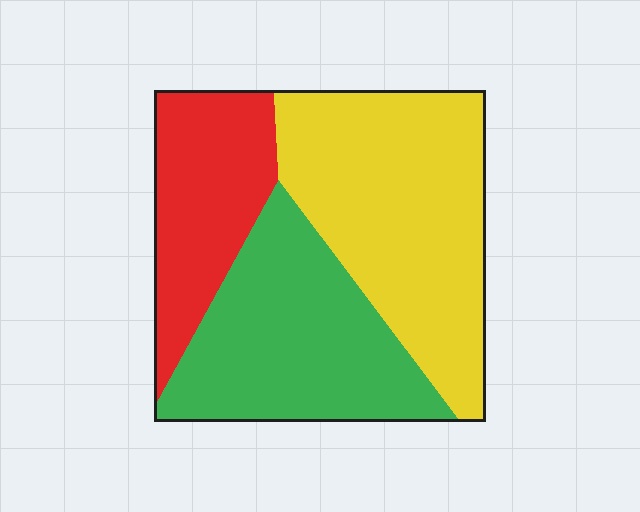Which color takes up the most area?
Yellow, at roughly 45%.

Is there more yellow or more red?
Yellow.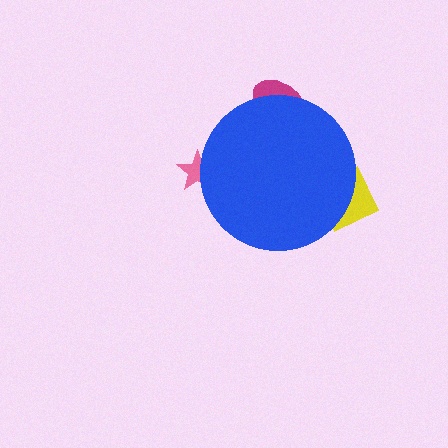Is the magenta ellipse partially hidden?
Yes, the magenta ellipse is partially hidden behind the blue circle.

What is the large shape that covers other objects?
A blue circle.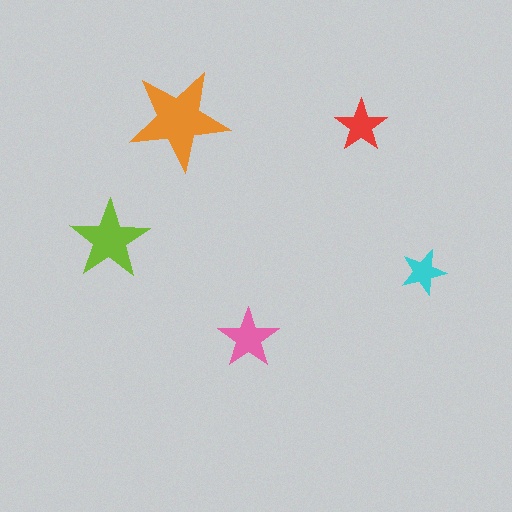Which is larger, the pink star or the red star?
The pink one.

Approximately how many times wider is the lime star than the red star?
About 1.5 times wider.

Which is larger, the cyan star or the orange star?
The orange one.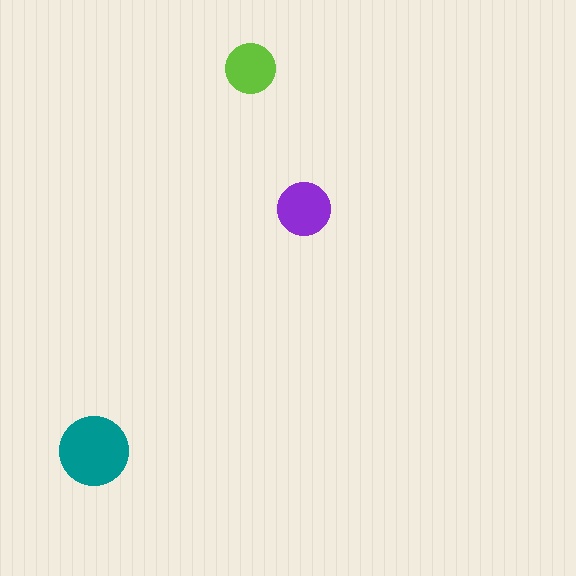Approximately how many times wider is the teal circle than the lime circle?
About 1.5 times wider.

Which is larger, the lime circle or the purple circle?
The purple one.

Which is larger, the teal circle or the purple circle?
The teal one.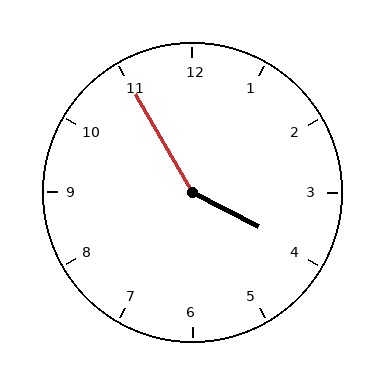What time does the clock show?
3:55.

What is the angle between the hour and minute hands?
Approximately 148 degrees.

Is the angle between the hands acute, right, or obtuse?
It is obtuse.